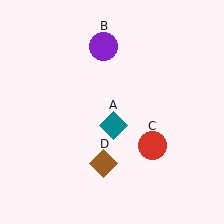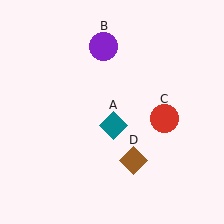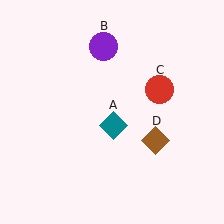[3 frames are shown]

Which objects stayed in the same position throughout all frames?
Teal diamond (object A) and purple circle (object B) remained stationary.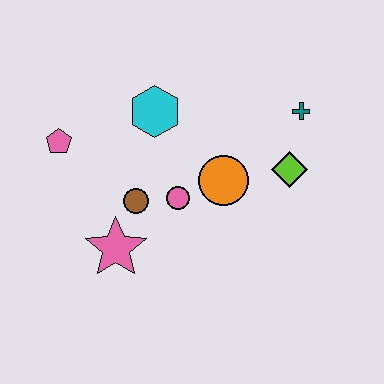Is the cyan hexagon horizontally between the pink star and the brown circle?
No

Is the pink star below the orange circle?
Yes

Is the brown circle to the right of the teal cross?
No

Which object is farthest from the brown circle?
The teal cross is farthest from the brown circle.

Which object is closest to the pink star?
The brown circle is closest to the pink star.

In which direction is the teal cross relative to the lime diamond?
The teal cross is above the lime diamond.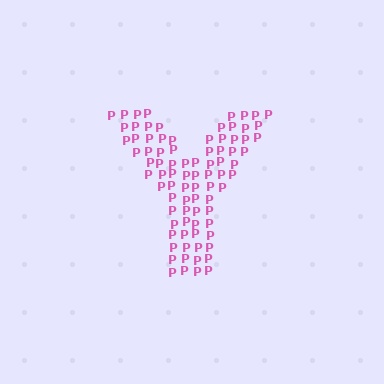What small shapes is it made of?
It is made of small letter P's.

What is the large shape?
The large shape is the letter Y.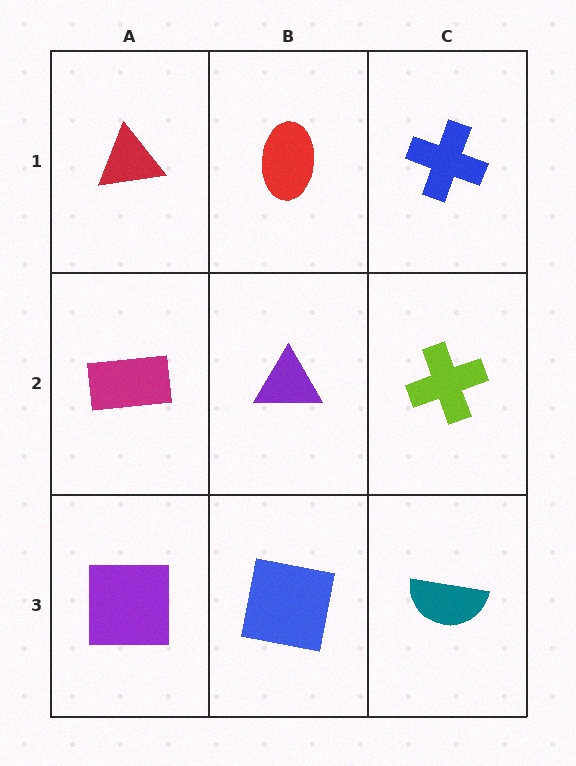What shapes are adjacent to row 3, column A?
A magenta rectangle (row 2, column A), a blue square (row 3, column B).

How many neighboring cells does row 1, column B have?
3.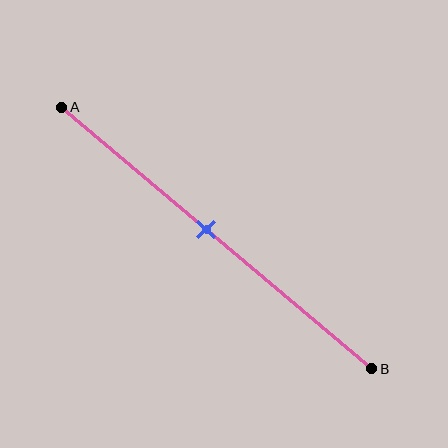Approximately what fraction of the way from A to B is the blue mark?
The blue mark is approximately 45% of the way from A to B.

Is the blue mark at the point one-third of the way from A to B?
No, the mark is at about 45% from A, not at the 33% one-third point.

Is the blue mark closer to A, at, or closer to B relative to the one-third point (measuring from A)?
The blue mark is closer to point B than the one-third point of segment AB.